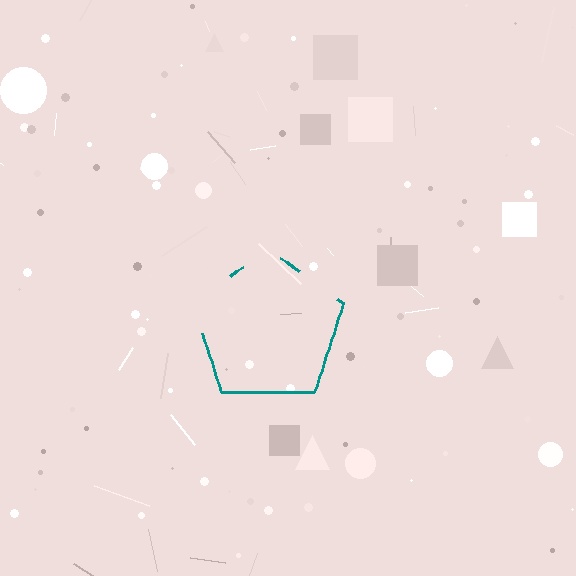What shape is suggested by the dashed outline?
The dashed outline suggests a pentagon.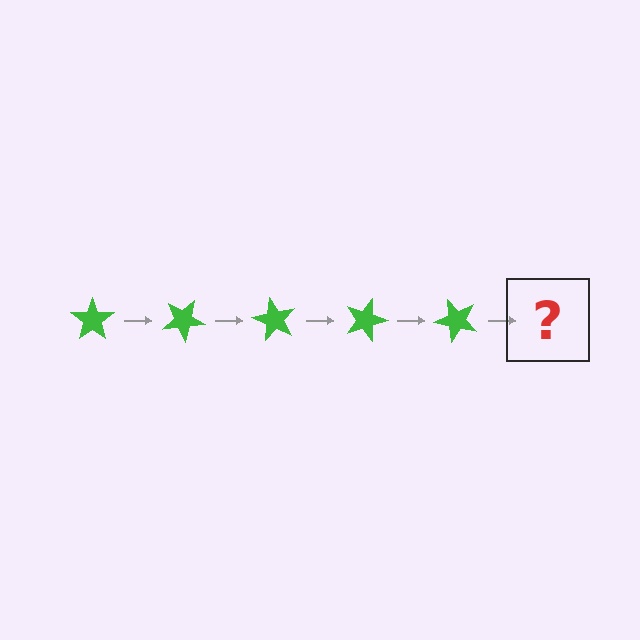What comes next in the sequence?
The next element should be a green star rotated 150 degrees.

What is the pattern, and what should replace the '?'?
The pattern is that the star rotates 30 degrees each step. The '?' should be a green star rotated 150 degrees.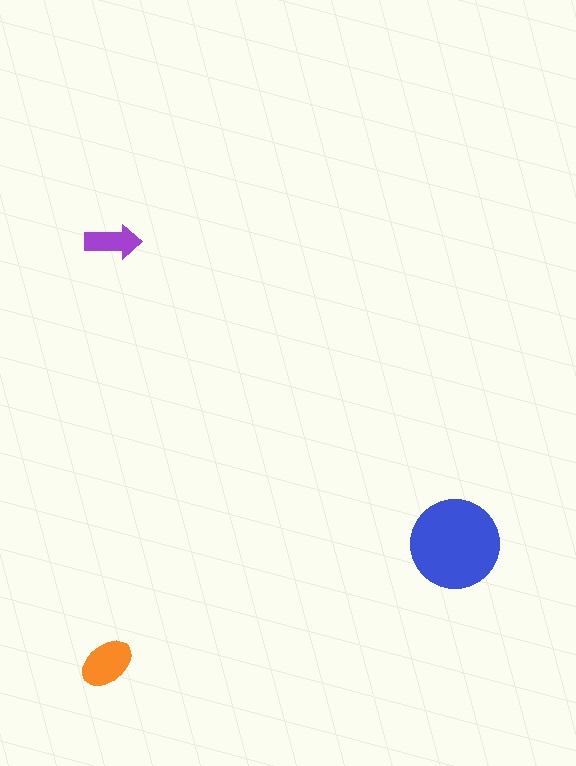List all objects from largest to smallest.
The blue circle, the orange ellipse, the purple arrow.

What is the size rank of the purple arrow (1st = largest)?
3rd.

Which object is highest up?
The purple arrow is topmost.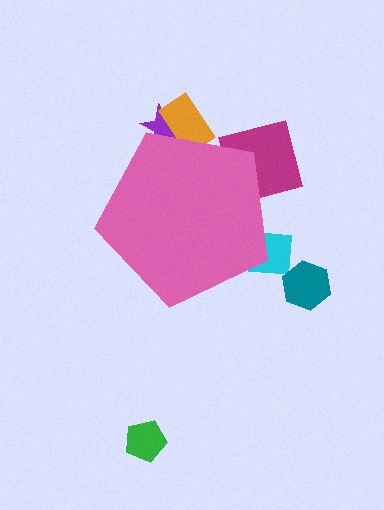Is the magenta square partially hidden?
Yes, the magenta square is partially hidden behind the pink pentagon.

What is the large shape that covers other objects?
A pink pentagon.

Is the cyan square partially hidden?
Yes, the cyan square is partially hidden behind the pink pentagon.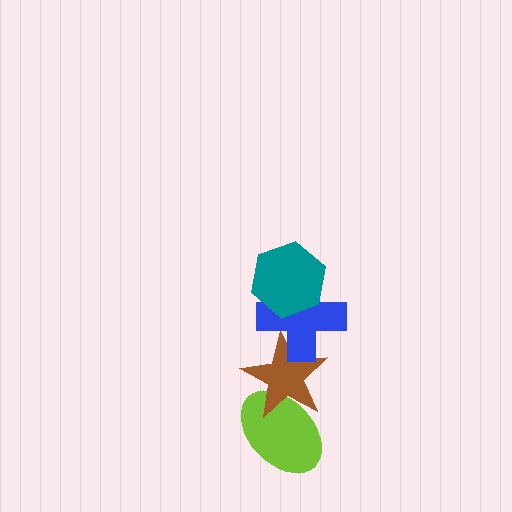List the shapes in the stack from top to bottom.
From top to bottom: the teal hexagon, the blue cross, the brown star, the lime ellipse.